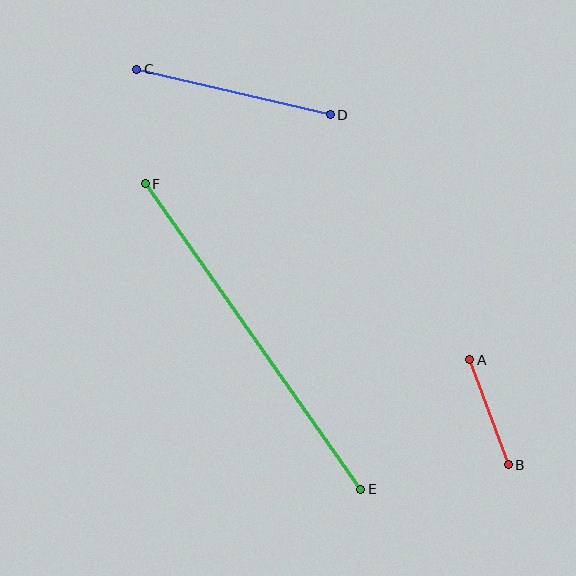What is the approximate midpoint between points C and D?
The midpoint is at approximately (233, 92) pixels.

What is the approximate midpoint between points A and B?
The midpoint is at approximately (489, 412) pixels.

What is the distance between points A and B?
The distance is approximately 112 pixels.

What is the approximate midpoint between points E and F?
The midpoint is at approximately (253, 336) pixels.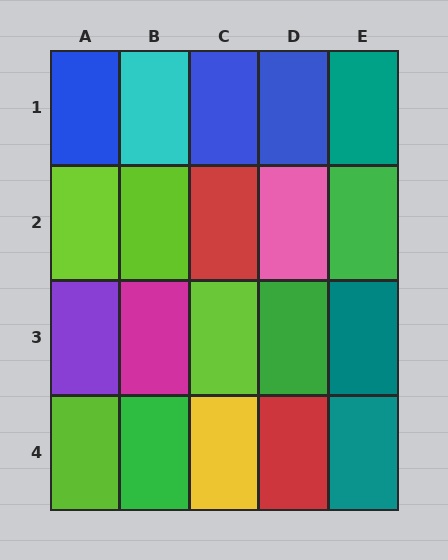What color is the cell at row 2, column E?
Green.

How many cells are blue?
3 cells are blue.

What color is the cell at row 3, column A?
Purple.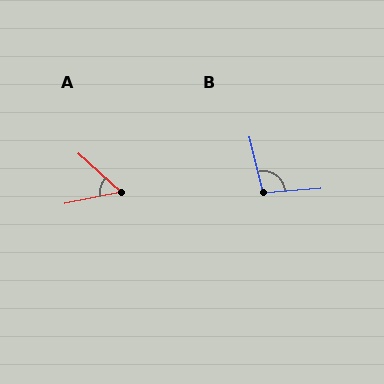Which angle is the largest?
B, at approximately 99 degrees.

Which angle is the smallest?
A, at approximately 54 degrees.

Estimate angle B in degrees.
Approximately 99 degrees.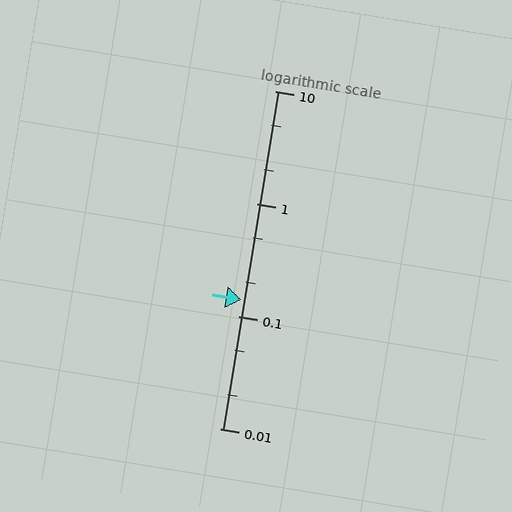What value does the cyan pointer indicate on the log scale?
The pointer indicates approximately 0.14.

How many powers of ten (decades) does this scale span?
The scale spans 3 decades, from 0.01 to 10.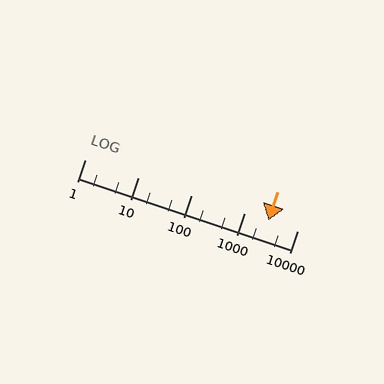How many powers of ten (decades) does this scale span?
The scale spans 4 decades, from 1 to 10000.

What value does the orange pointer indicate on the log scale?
The pointer indicates approximately 2900.